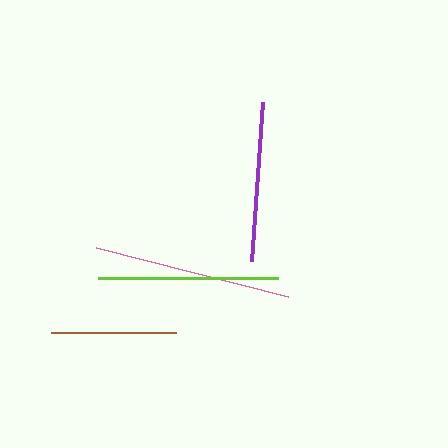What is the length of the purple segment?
The purple segment is approximately 159 pixels long.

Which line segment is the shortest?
The brown line is the shortest at approximately 125 pixels.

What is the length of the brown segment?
The brown segment is approximately 125 pixels long.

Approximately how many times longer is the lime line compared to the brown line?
The lime line is approximately 1.4 times the length of the brown line.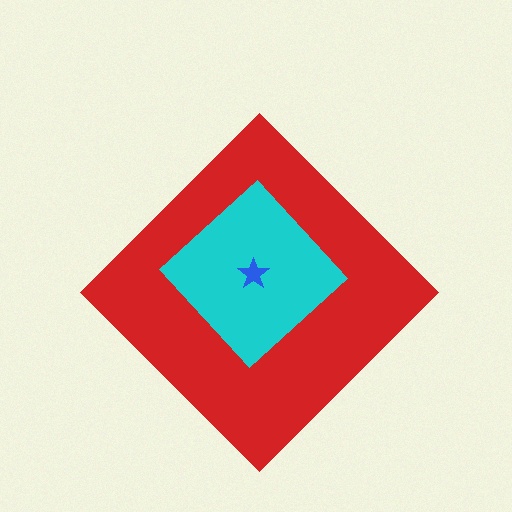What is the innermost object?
The blue star.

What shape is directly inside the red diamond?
The cyan diamond.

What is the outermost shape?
The red diamond.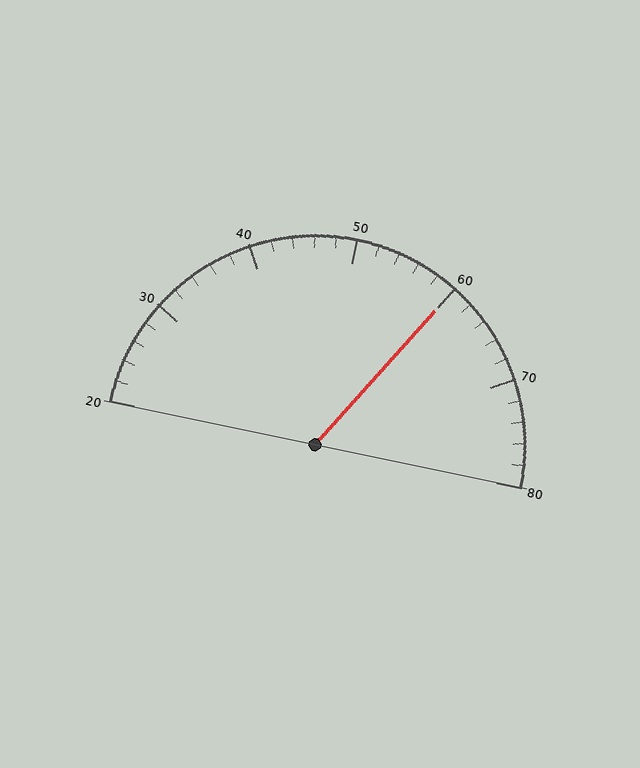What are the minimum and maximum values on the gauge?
The gauge ranges from 20 to 80.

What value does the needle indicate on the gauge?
The needle indicates approximately 60.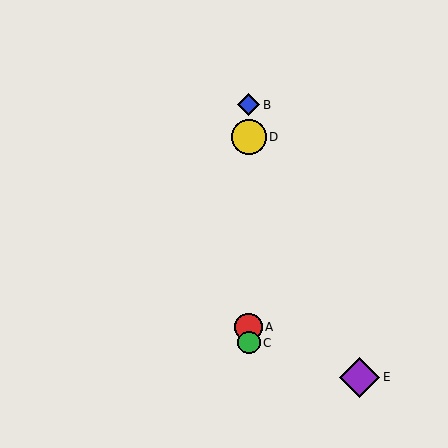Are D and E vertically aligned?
No, D is at x≈249 and E is at x≈360.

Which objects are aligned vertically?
Objects A, B, C, D are aligned vertically.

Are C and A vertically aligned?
Yes, both are at x≈249.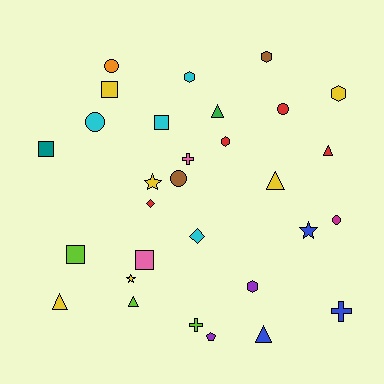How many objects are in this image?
There are 30 objects.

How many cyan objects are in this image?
There are 4 cyan objects.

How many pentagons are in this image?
There is 1 pentagon.